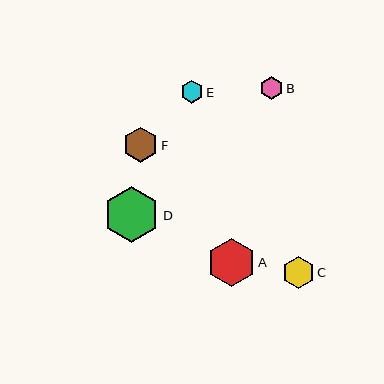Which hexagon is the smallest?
Hexagon B is the smallest with a size of approximately 22 pixels.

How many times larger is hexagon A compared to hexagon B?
Hexagon A is approximately 2.1 times the size of hexagon B.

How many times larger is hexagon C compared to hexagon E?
Hexagon C is approximately 1.4 times the size of hexagon E.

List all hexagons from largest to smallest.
From largest to smallest: D, A, F, C, E, B.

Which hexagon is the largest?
Hexagon D is the largest with a size of approximately 56 pixels.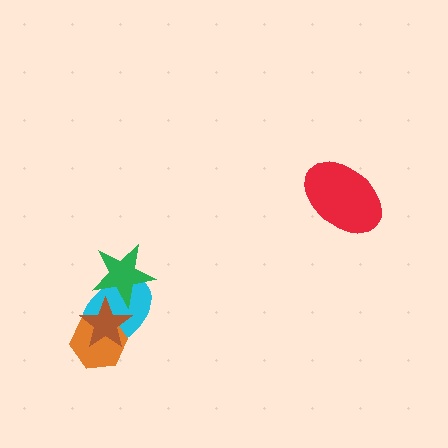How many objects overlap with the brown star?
3 objects overlap with the brown star.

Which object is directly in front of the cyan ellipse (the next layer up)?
The green star is directly in front of the cyan ellipse.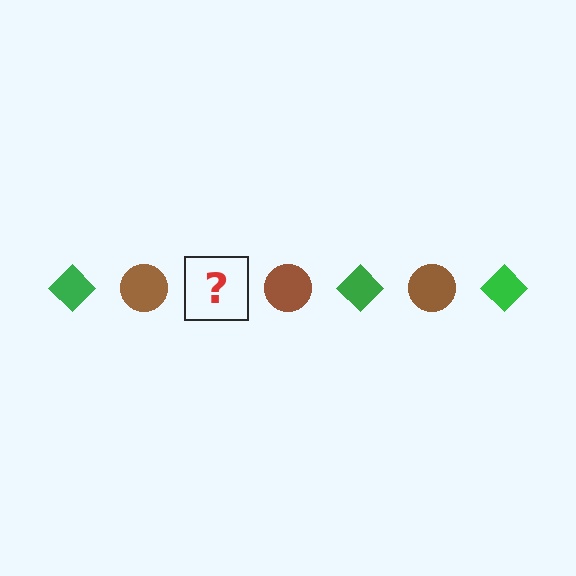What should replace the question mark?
The question mark should be replaced with a green diamond.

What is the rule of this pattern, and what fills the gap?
The rule is that the pattern alternates between green diamond and brown circle. The gap should be filled with a green diamond.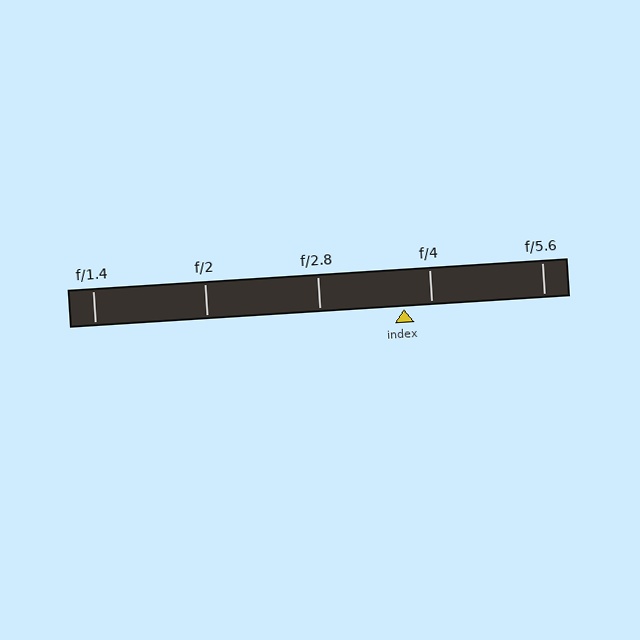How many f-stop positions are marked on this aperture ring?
There are 5 f-stop positions marked.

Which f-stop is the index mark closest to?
The index mark is closest to f/4.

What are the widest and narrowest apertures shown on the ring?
The widest aperture shown is f/1.4 and the narrowest is f/5.6.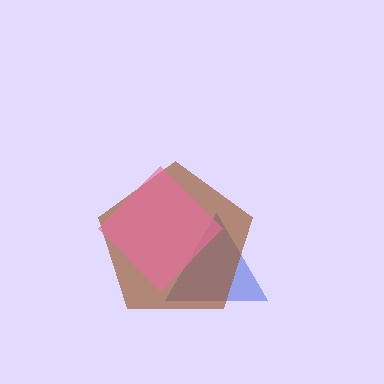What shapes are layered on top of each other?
The layered shapes are: a blue triangle, a brown pentagon, a pink diamond.